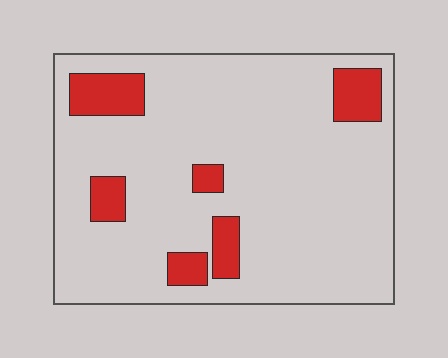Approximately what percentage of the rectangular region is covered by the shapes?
Approximately 15%.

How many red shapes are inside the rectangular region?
6.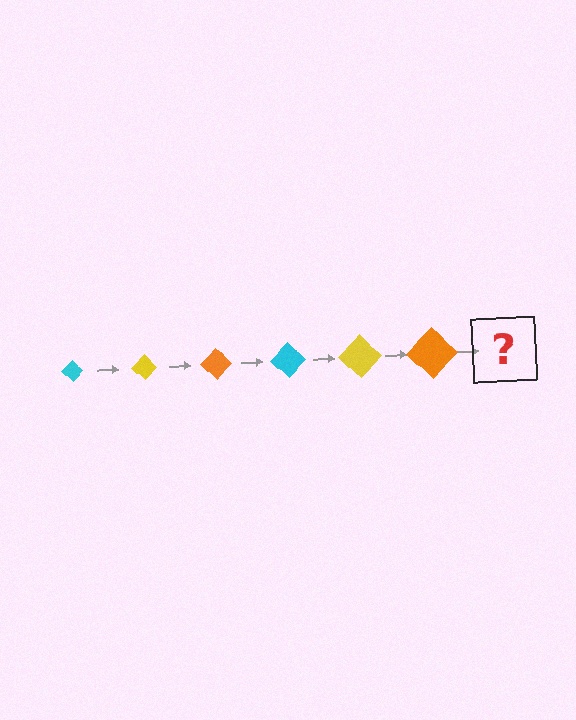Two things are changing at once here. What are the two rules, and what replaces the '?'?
The two rules are that the diamond grows larger each step and the color cycles through cyan, yellow, and orange. The '?' should be a cyan diamond, larger than the previous one.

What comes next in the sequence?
The next element should be a cyan diamond, larger than the previous one.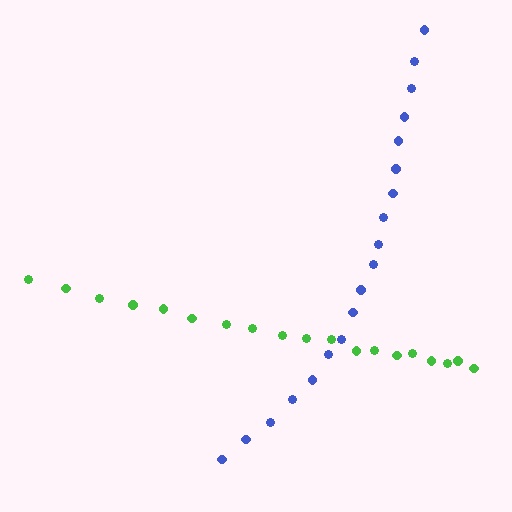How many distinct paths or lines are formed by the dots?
There are 2 distinct paths.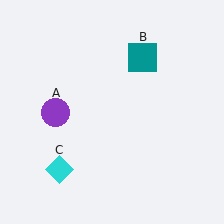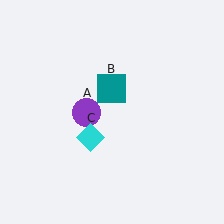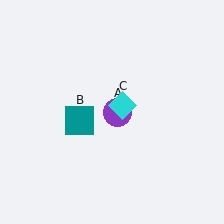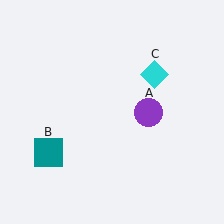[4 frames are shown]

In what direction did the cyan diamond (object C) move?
The cyan diamond (object C) moved up and to the right.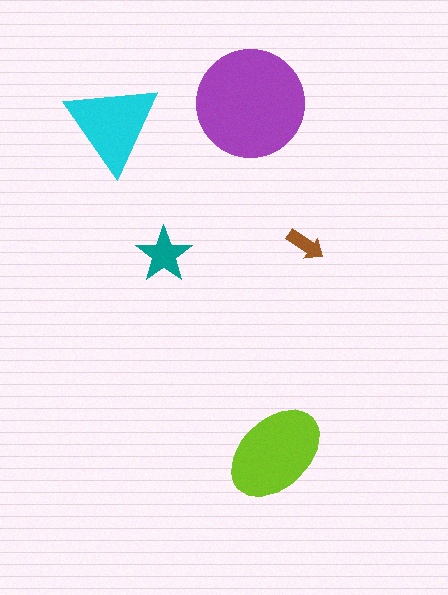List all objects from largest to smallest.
The purple circle, the lime ellipse, the cyan triangle, the teal star, the brown arrow.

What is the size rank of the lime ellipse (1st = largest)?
2nd.